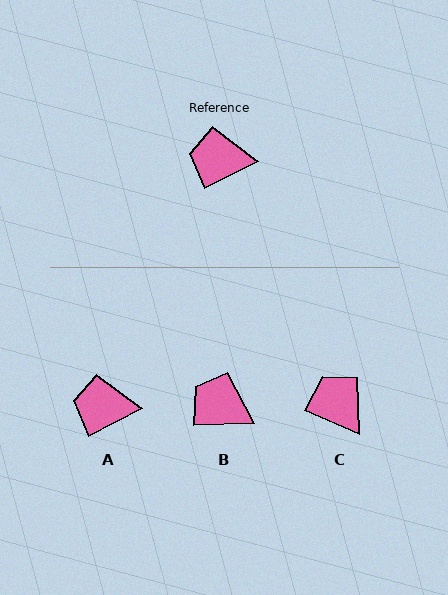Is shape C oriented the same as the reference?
No, it is off by about 51 degrees.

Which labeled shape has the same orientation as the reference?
A.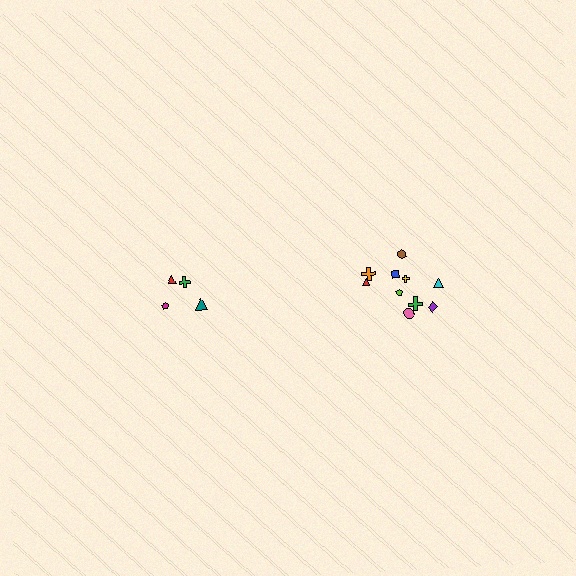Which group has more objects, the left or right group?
The right group.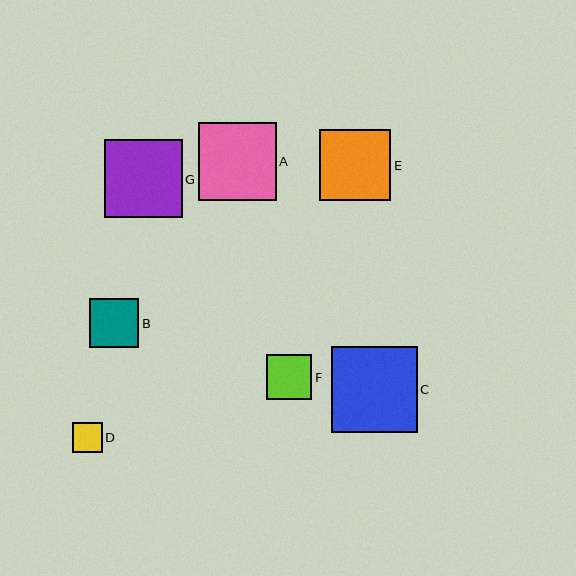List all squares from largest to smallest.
From largest to smallest: C, G, A, E, B, F, D.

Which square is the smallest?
Square D is the smallest with a size of approximately 30 pixels.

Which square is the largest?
Square C is the largest with a size of approximately 85 pixels.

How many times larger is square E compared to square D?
Square E is approximately 2.4 times the size of square D.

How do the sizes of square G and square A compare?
Square G and square A are approximately the same size.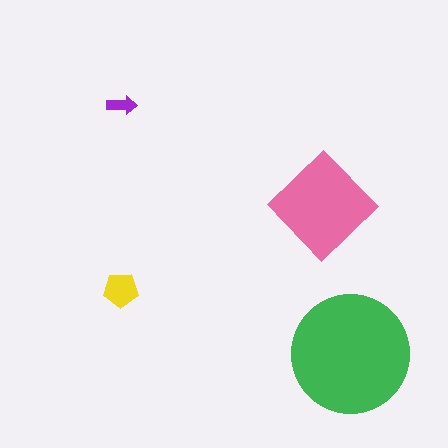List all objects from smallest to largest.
The purple arrow, the yellow pentagon, the pink diamond, the green circle.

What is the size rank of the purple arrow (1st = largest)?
4th.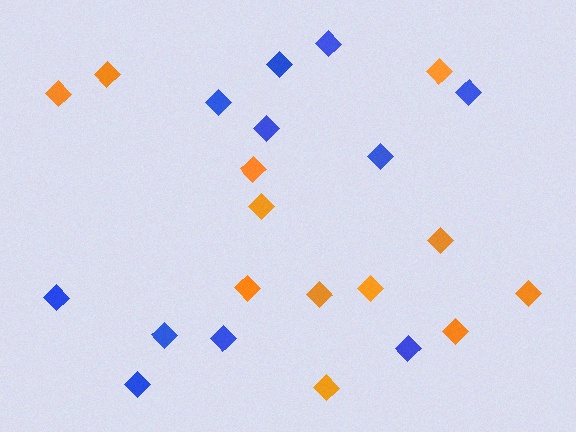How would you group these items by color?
There are 2 groups: one group of blue diamonds (11) and one group of orange diamonds (12).